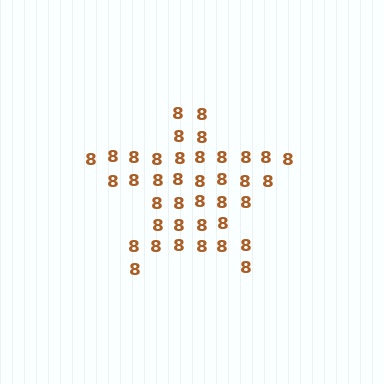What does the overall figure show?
The overall figure shows a star.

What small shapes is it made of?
It is made of small digit 8's.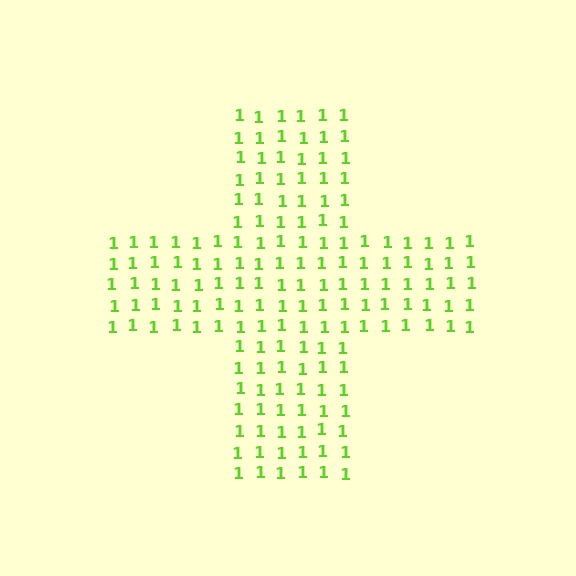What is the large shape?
The large shape is a cross.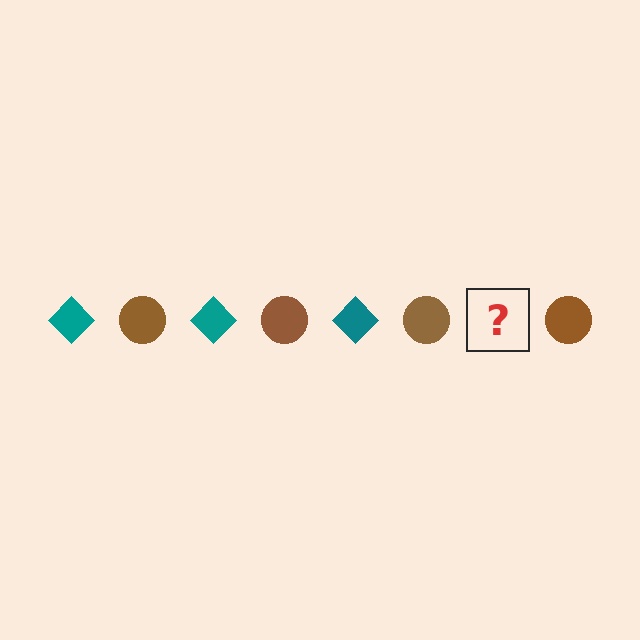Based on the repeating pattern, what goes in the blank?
The blank should be a teal diamond.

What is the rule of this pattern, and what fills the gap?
The rule is that the pattern alternates between teal diamond and brown circle. The gap should be filled with a teal diamond.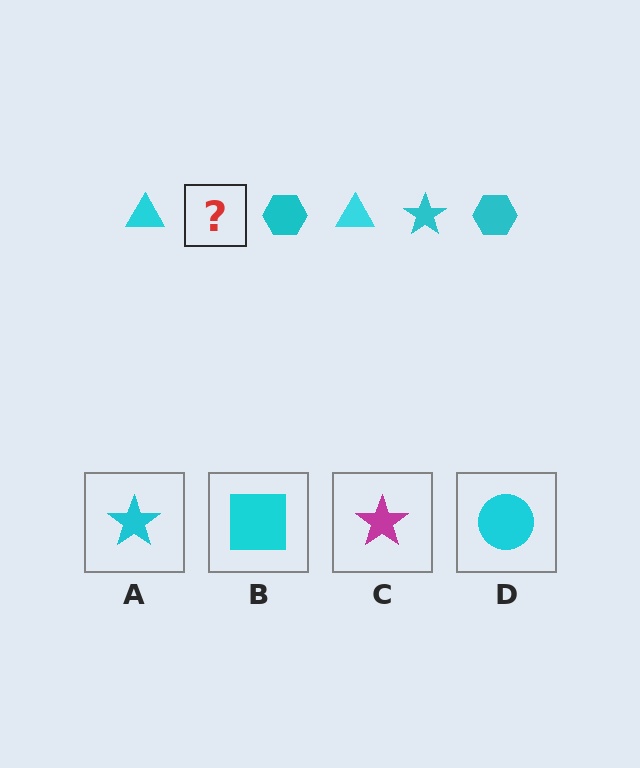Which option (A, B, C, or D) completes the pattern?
A.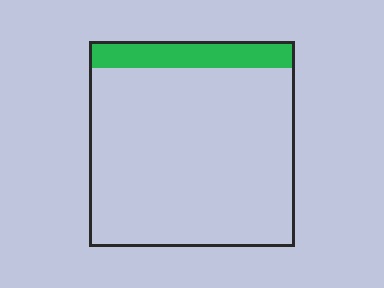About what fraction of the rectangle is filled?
About one eighth (1/8).